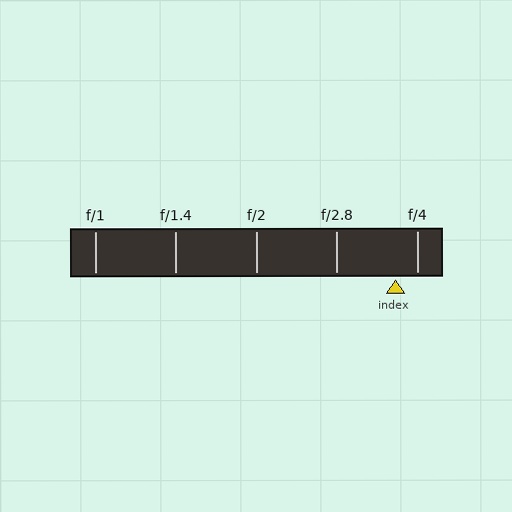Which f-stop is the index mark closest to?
The index mark is closest to f/4.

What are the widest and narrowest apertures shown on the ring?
The widest aperture shown is f/1 and the narrowest is f/4.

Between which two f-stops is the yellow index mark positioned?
The index mark is between f/2.8 and f/4.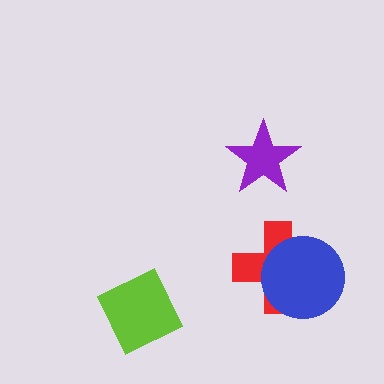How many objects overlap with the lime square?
0 objects overlap with the lime square.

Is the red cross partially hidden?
Yes, it is partially covered by another shape.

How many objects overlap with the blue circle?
1 object overlaps with the blue circle.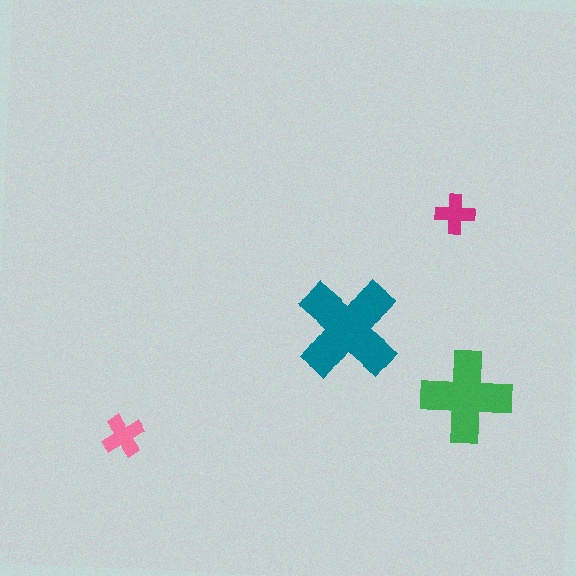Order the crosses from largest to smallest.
the teal one, the green one, the pink one, the magenta one.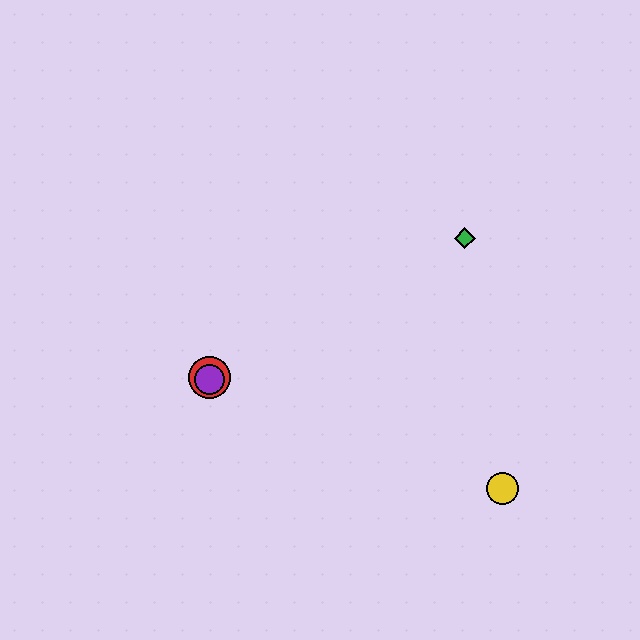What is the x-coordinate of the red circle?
The red circle is at x≈209.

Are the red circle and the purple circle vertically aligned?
Yes, both are at x≈209.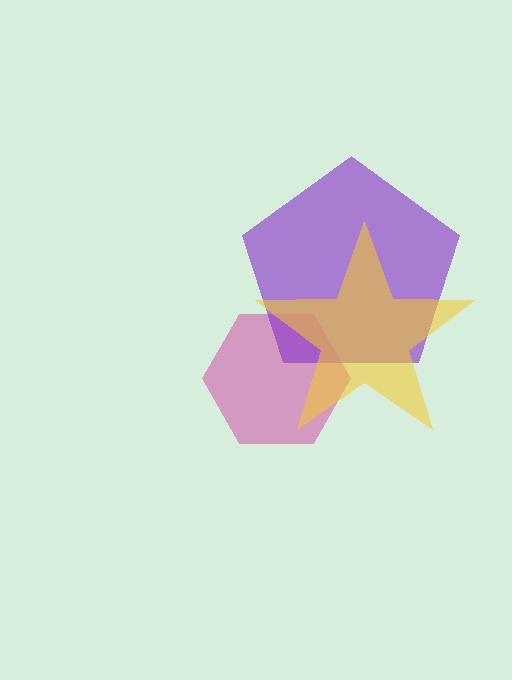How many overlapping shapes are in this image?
There are 3 overlapping shapes in the image.